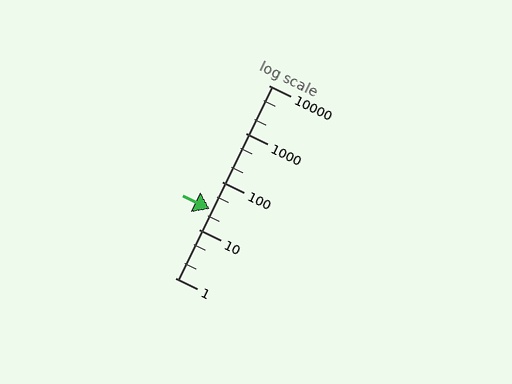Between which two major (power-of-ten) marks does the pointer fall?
The pointer is between 10 and 100.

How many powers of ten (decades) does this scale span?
The scale spans 4 decades, from 1 to 10000.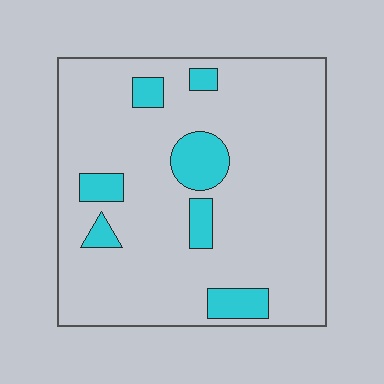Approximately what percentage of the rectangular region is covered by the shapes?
Approximately 15%.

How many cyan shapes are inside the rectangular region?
7.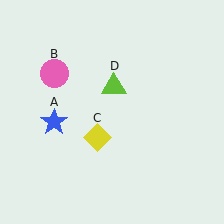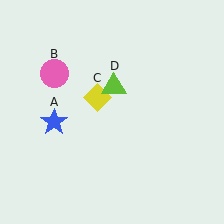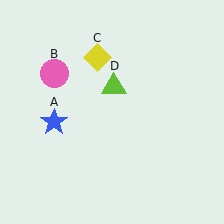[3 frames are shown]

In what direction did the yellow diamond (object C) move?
The yellow diamond (object C) moved up.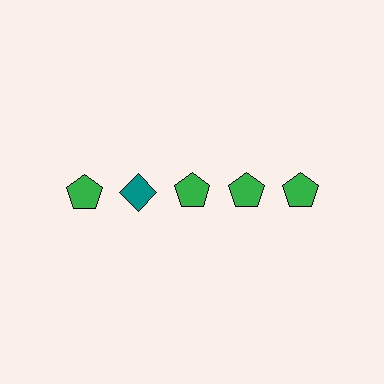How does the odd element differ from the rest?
It differs in both color (teal instead of green) and shape (diamond instead of pentagon).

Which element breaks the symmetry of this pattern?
The teal diamond in the top row, second from left column breaks the symmetry. All other shapes are green pentagons.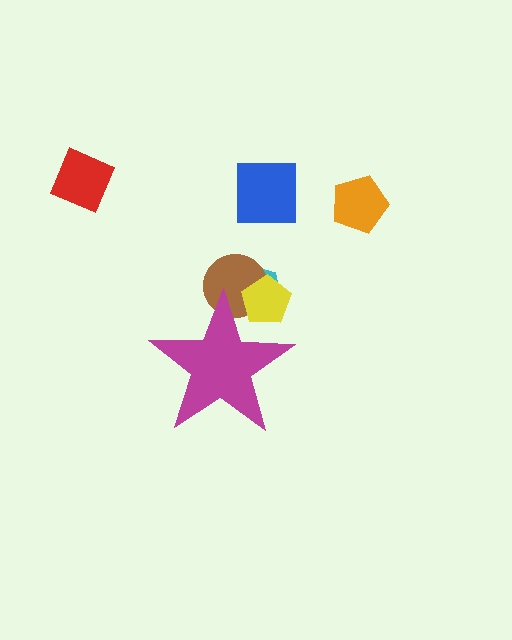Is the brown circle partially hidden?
Yes, the brown circle is partially hidden behind the magenta star.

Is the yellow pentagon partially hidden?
Yes, the yellow pentagon is partially hidden behind the magenta star.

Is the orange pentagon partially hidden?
No, the orange pentagon is fully visible.